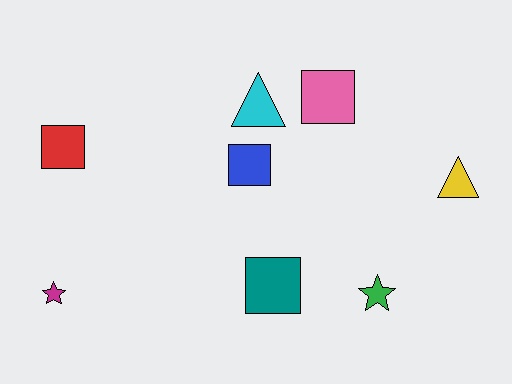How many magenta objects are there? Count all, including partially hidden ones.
There is 1 magenta object.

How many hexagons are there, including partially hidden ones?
There are no hexagons.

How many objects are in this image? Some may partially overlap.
There are 8 objects.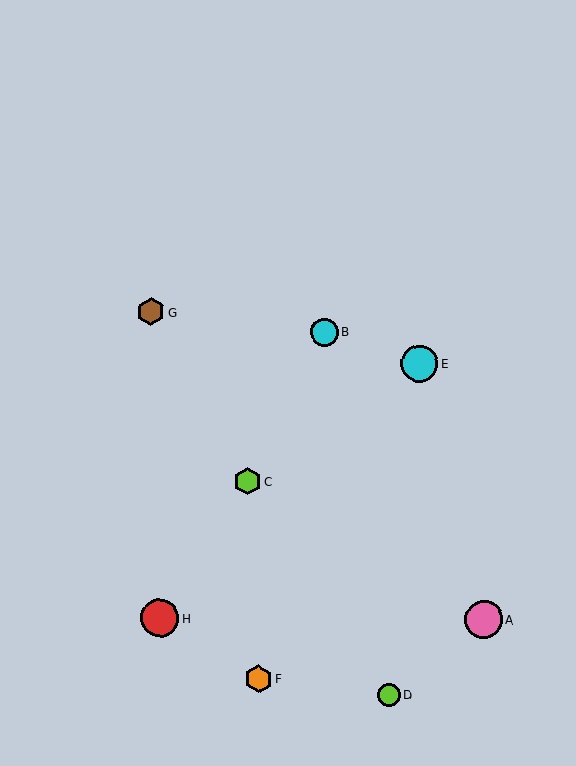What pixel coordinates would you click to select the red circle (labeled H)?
Click at (160, 618) to select the red circle H.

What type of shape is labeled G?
Shape G is a brown hexagon.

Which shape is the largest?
The red circle (labeled H) is the largest.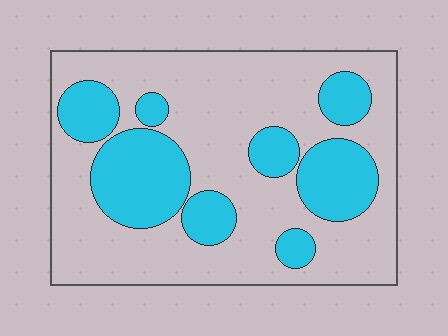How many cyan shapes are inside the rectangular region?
8.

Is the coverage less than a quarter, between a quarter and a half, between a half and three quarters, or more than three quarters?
Between a quarter and a half.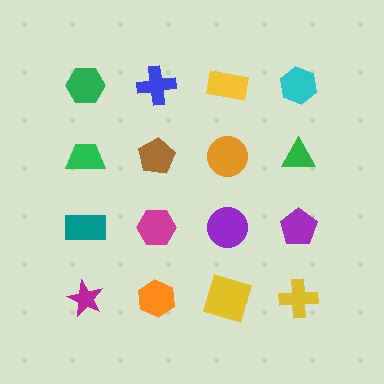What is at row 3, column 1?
A teal rectangle.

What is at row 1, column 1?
A green hexagon.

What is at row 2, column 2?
A brown pentagon.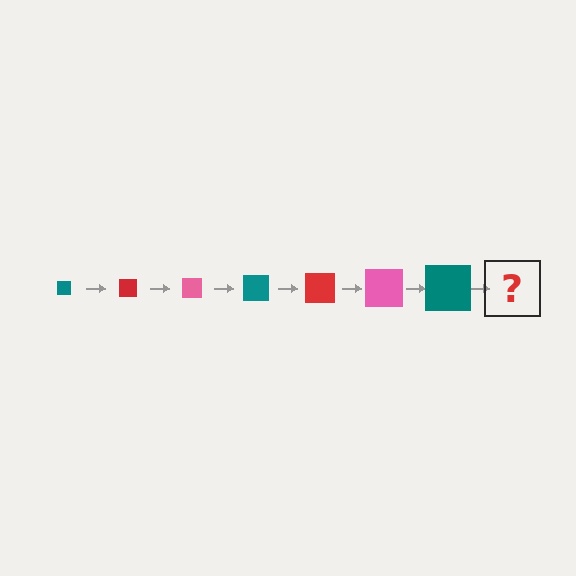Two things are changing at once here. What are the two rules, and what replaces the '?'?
The two rules are that the square grows larger each step and the color cycles through teal, red, and pink. The '?' should be a red square, larger than the previous one.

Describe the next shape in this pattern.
It should be a red square, larger than the previous one.